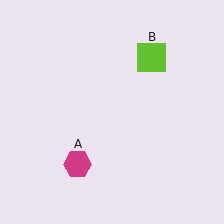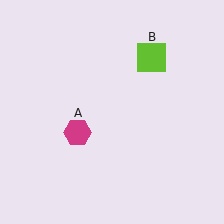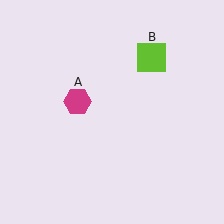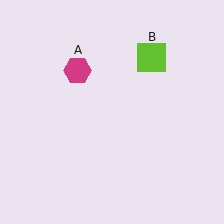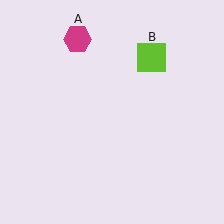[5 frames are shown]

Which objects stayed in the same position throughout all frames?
Lime square (object B) remained stationary.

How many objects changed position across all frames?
1 object changed position: magenta hexagon (object A).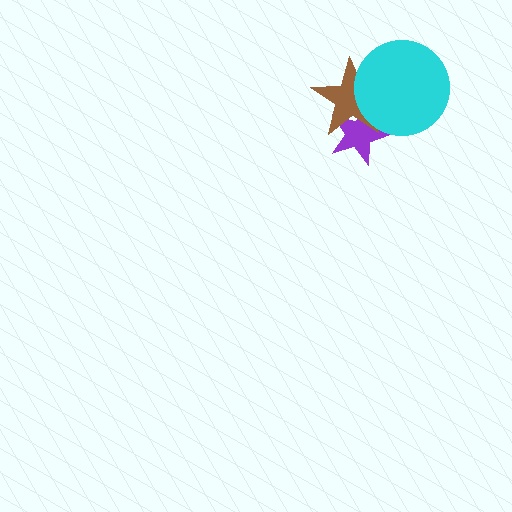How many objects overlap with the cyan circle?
2 objects overlap with the cyan circle.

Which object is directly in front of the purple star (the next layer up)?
The brown star is directly in front of the purple star.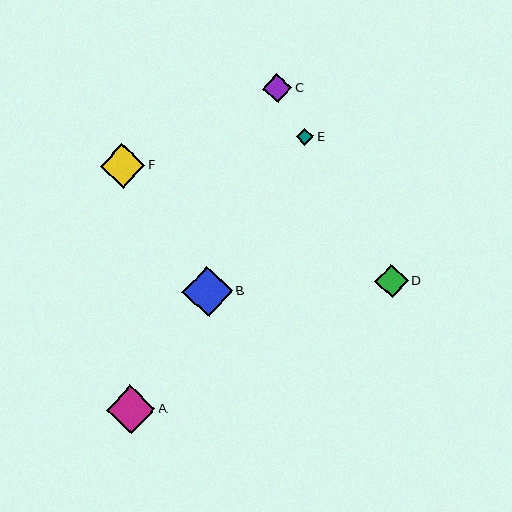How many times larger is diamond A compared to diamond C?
Diamond A is approximately 1.7 times the size of diamond C.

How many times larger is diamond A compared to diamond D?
Diamond A is approximately 1.4 times the size of diamond D.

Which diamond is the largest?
Diamond B is the largest with a size of approximately 50 pixels.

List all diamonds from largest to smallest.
From largest to smallest: B, A, F, D, C, E.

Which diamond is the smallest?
Diamond E is the smallest with a size of approximately 18 pixels.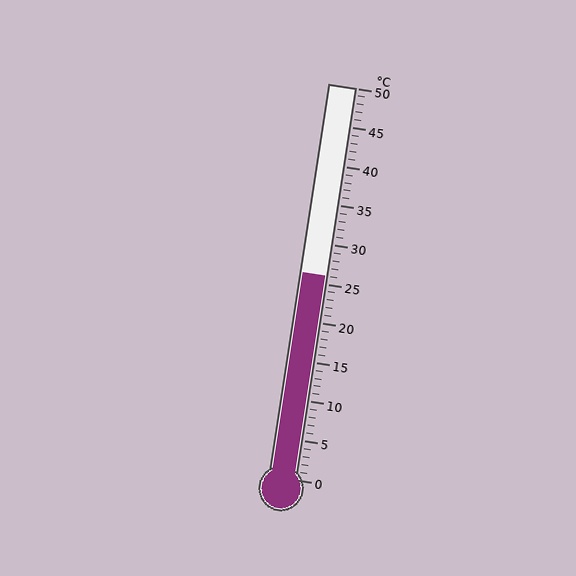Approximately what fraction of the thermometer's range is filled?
The thermometer is filled to approximately 50% of its range.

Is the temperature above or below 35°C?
The temperature is below 35°C.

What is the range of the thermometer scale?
The thermometer scale ranges from 0°C to 50°C.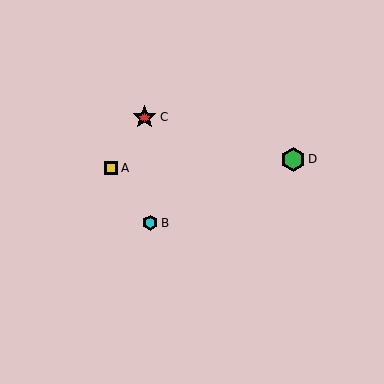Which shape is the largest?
The green hexagon (labeled D) is the largest.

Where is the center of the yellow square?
The center of the yellow square is at (111, 168).